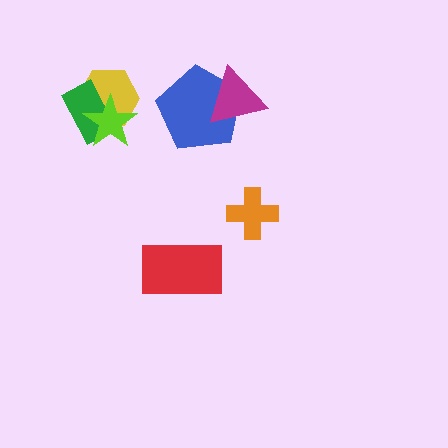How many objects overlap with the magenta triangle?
1 object overlaps with the magenta triangle.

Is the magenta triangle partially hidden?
No, no other shape covers it.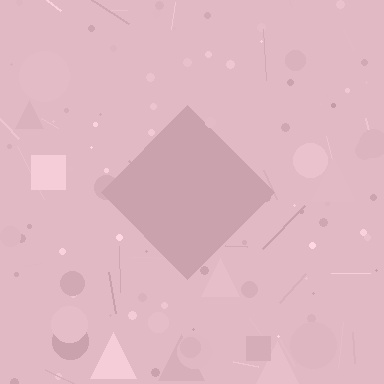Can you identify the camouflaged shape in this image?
The camouflaged shape is a diamond.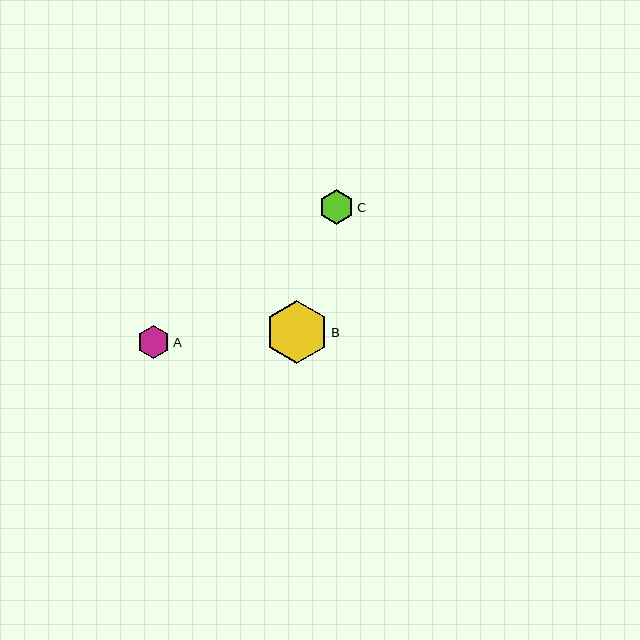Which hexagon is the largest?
Hexagon B is the largest with a size of approximately 63 pixels.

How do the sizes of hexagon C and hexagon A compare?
Hexagon C and hexagon A are approximately the same size.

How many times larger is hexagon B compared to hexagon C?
Hexagon B is approximately 1.8 times the size of hexagon C.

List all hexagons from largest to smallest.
From largest to smallest: B, C, A.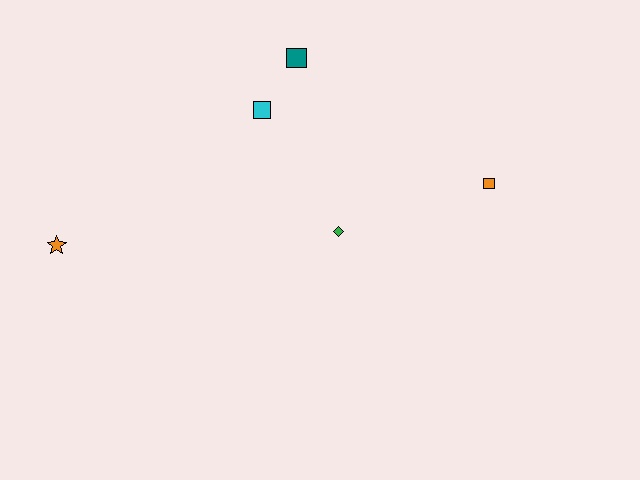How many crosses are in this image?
There are no crosses.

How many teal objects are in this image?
There is 1 teal object.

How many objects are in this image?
There are 5 objects.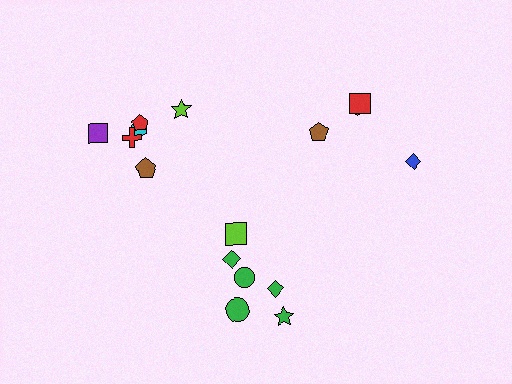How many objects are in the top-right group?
There are 4 objects.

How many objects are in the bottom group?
There are 6 objects.